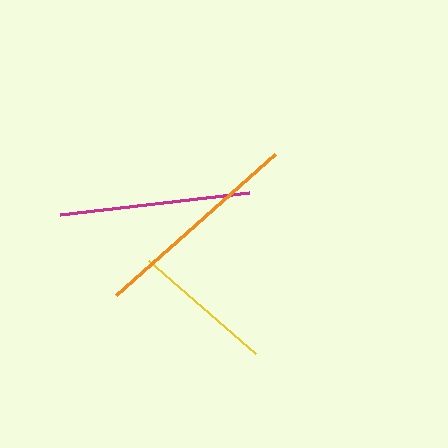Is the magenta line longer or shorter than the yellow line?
The magenta line is longer than the yellow line.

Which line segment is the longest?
The orange line is the longest at approximately 213 pixels.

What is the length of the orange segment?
The orange segment is approximately 213 pixels long.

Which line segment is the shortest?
The yellow line is the shortest at approximately 142 pixels.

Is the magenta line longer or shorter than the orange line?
The orange line is longer than the magenta line.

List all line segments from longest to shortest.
From longest to shortest: orange, magenta, yellow.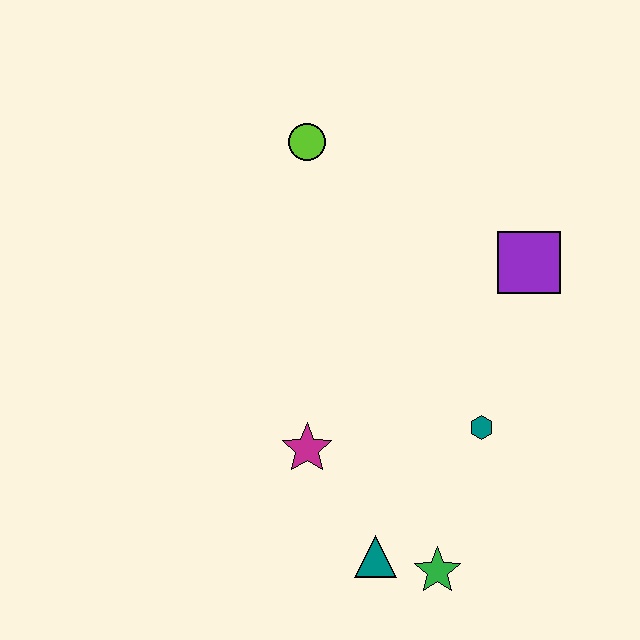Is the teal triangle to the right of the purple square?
No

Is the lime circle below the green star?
No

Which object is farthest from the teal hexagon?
The lime circle is farthest from the teal hexagon.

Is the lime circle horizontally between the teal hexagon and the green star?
No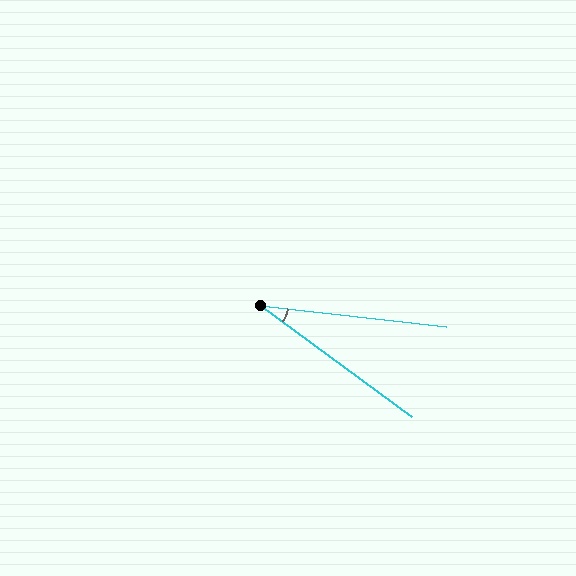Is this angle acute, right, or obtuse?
It is acute.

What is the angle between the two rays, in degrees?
Approximately 30 degrees.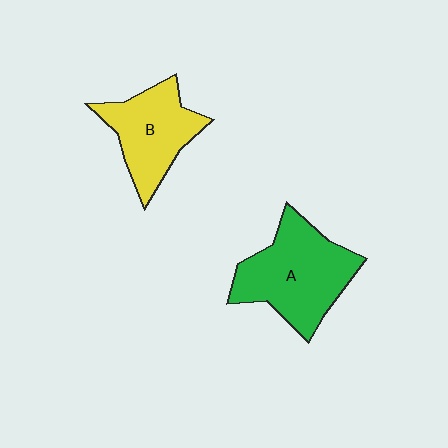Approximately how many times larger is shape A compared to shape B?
Approximately 1.3 times.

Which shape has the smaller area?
Shape B (yellow).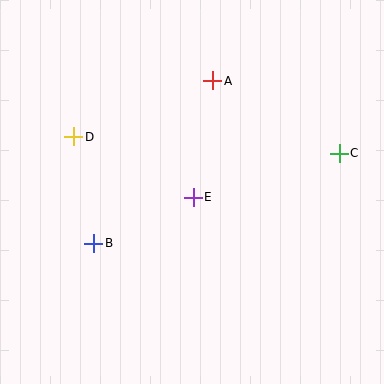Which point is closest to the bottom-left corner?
Point B is closest to the bottom-left corner.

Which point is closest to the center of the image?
Point E at (193, 197) is closest to the center.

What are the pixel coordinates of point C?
Point C is at (339, 153).